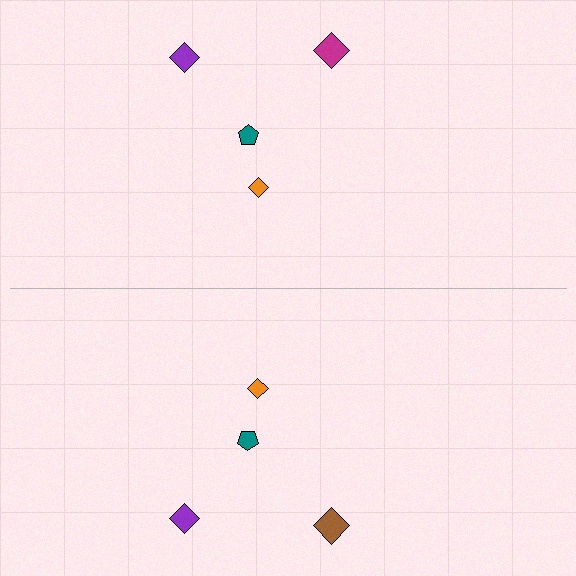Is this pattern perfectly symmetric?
No, the pattern is not perfectly symmetric. The brown diamond on the bottom side breaks the symmetry — its mirror counterpart is magenta.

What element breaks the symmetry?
The brown diamond on the bottom side breaks the symmetry — its mirror counterpart is magenta.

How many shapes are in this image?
There are 8 shapes in this image.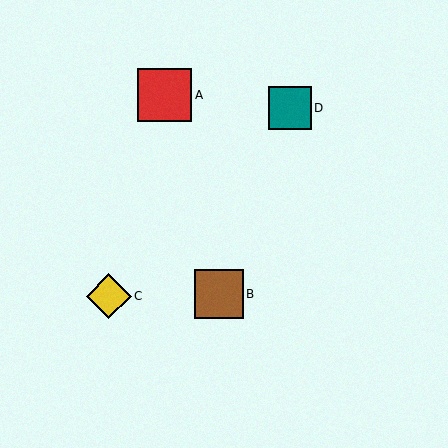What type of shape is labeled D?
Shape D is a teal square.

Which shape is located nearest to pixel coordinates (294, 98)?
The teal square (labeled D) at (290, 108) is nearest to that location.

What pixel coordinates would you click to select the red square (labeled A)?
Click at (165, 95) to select the red square A.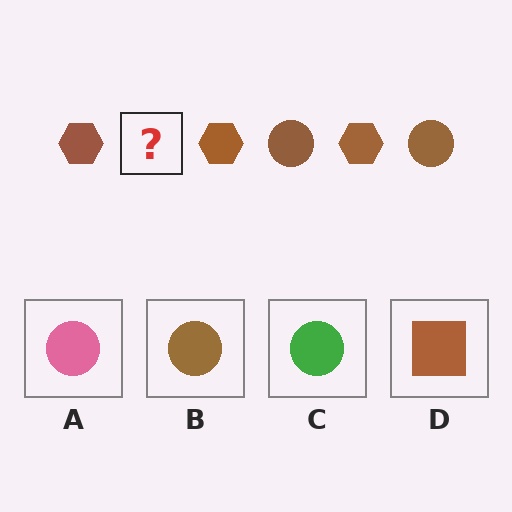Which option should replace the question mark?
Option B.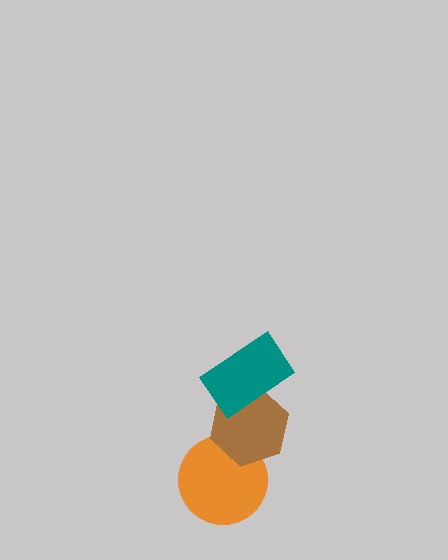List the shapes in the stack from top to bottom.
From top to bottom: the teal rectangle, the brown hexagon, the orange circle.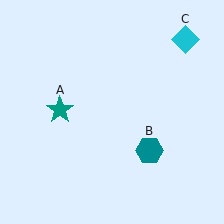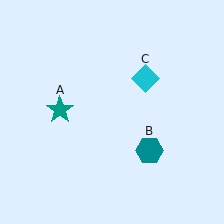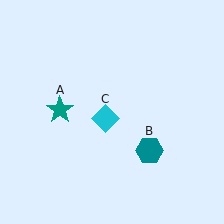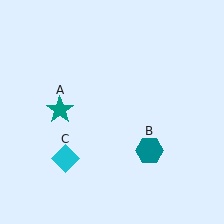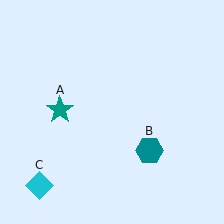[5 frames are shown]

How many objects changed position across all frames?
1 object changed position: cyan diamond (object C).